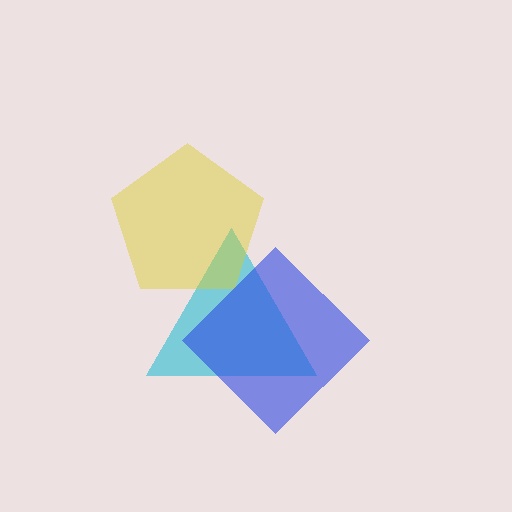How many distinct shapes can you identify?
There are 3 distinct shapes: a cyan triangle, a yellow pentagon, a blue diamond.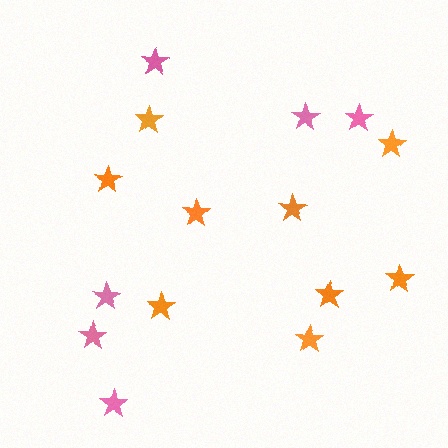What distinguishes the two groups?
There are 2 groups: one group of orange stars (9) and one group of pink stars (6).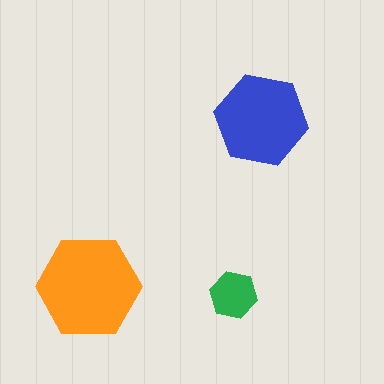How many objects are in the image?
There are 3 objects in the image.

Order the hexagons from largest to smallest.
the orange one, the blue one, the green one.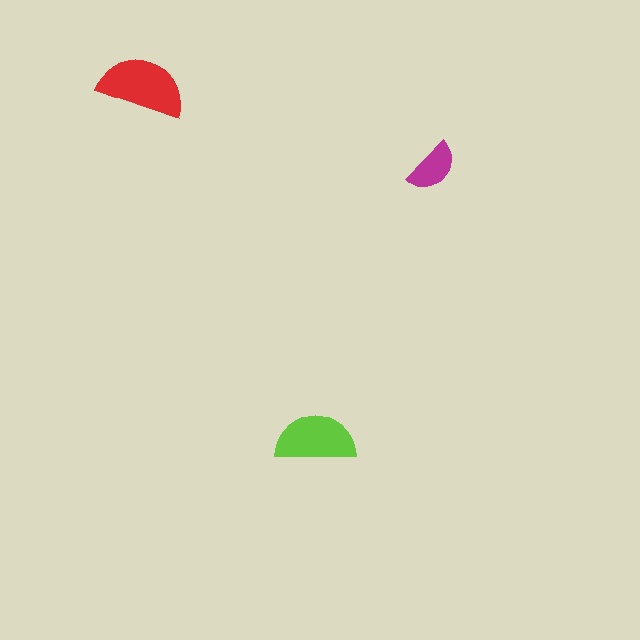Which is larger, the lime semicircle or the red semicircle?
The red one.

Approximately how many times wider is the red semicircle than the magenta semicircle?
About 1.5 times wider.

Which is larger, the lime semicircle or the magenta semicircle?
The lime one.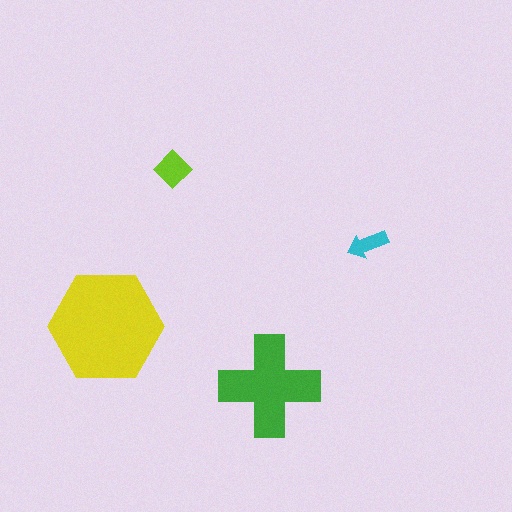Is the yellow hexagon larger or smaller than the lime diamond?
Larger.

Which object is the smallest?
The cyan arrow.